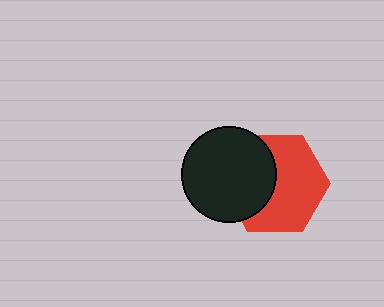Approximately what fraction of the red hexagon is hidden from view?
Roughly 40% of the red hexagon is hidden behind the black circle.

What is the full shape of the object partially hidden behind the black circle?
The partially hidden object is a red hexagon.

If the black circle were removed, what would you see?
You would see the complete red hexagon.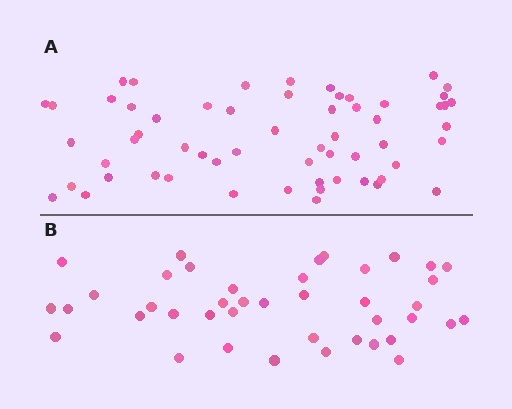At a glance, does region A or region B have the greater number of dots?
Region A (the top region) has more dots.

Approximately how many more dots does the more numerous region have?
Region A has approximately 20 more dots than region B.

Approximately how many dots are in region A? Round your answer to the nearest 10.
About 60 dots. (The exact count is 59, which rounds to 60.)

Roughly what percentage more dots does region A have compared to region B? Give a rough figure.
About 45% more.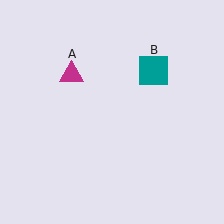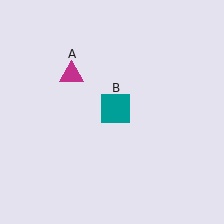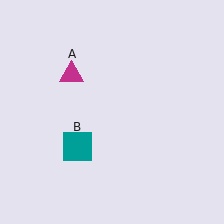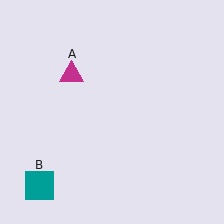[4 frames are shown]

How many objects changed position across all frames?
1 object changed position: teal square (object B).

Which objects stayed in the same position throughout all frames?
Magenta triangle (object A) remained stationary.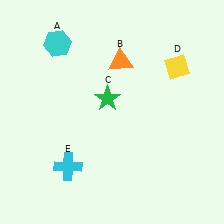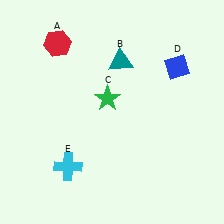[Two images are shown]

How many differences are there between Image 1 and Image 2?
There are 3 differences between the two images.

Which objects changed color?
A changed from cyan to red. B changed from orange to teal. D changed from yellow to blue.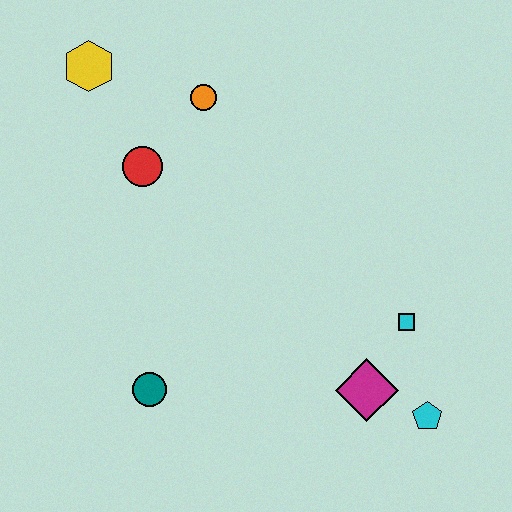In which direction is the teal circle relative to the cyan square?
The teal circle is to the left of the cyan square.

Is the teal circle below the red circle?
Yes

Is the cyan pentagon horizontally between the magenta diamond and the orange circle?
No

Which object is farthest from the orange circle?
The cyan pentagon is farthest from the orange circle.